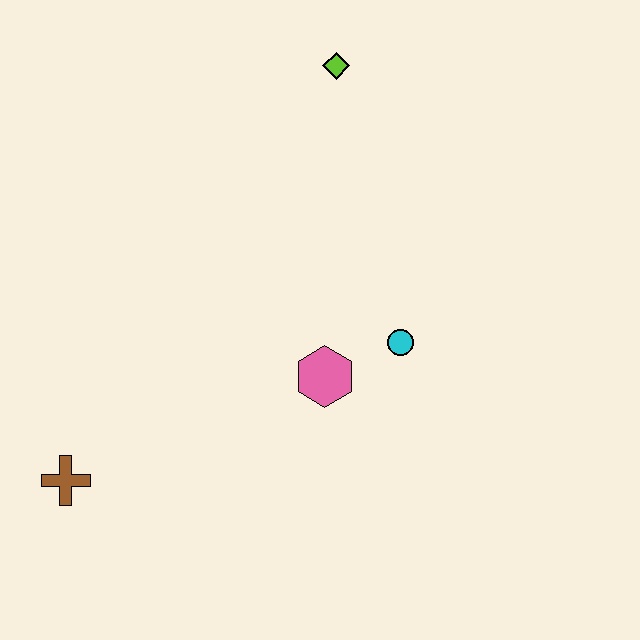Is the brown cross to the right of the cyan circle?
No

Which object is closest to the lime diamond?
The cyan circle is closest to the lime diamond.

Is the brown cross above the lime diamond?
No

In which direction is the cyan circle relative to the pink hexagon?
The cyan circle is to the right of the pink hexagon.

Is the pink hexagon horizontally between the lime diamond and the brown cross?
Yes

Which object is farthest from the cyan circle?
The brown cross is farthest from the cyan circle.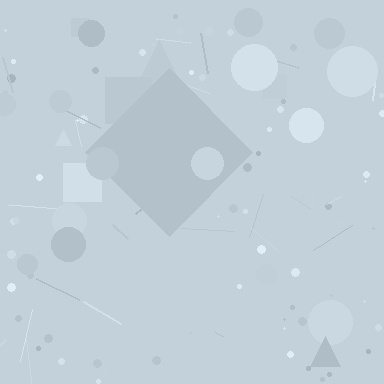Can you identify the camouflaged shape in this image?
The camouflaged shape is a diamond.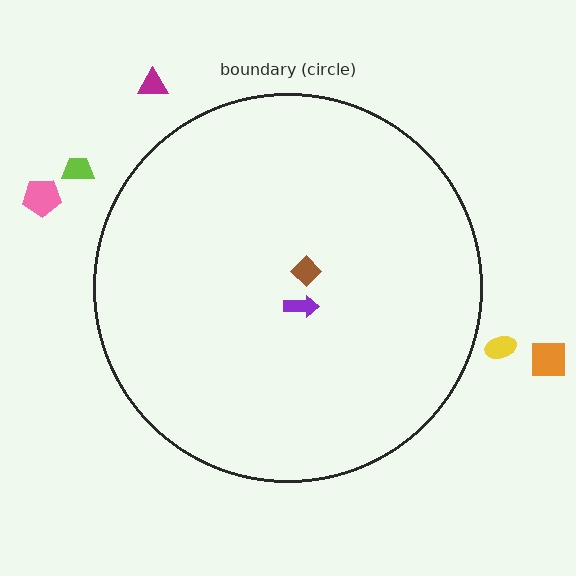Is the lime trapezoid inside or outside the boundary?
Outside.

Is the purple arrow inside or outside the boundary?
Inside.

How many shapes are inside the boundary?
2 inside, 5 outside.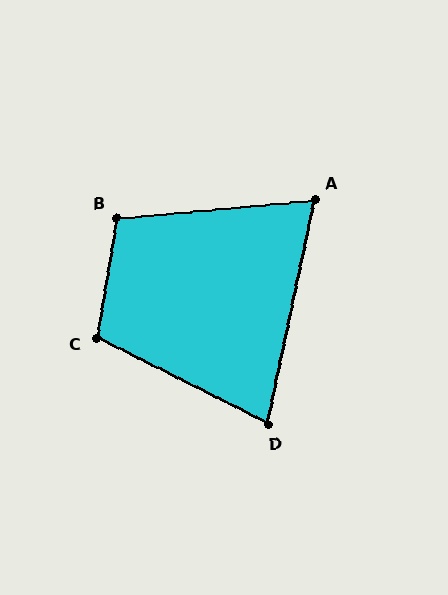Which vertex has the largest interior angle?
C, at approximately 107 degrees.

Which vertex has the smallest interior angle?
A, at approximately 73 degrees.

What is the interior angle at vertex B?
Approximately 104 degrees (obtuse).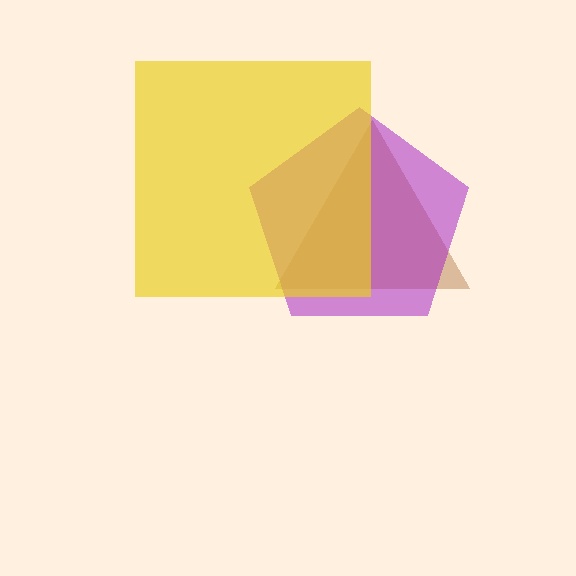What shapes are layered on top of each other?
The layered shapes are: a brown triangle, a purple pentagon, a yellow square.